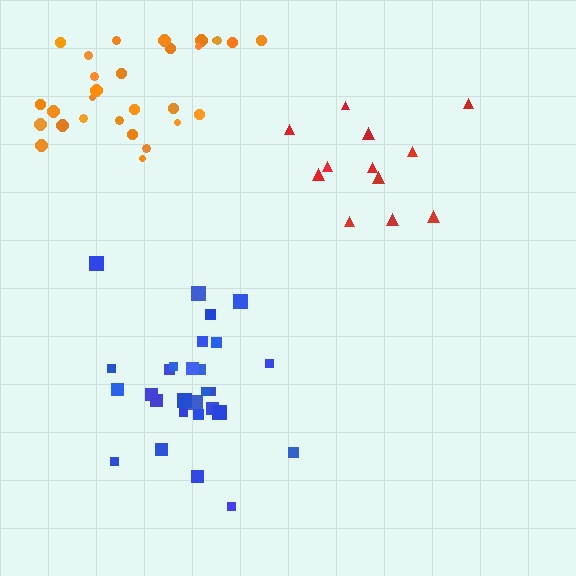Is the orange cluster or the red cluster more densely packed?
Orange.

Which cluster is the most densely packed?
Blue.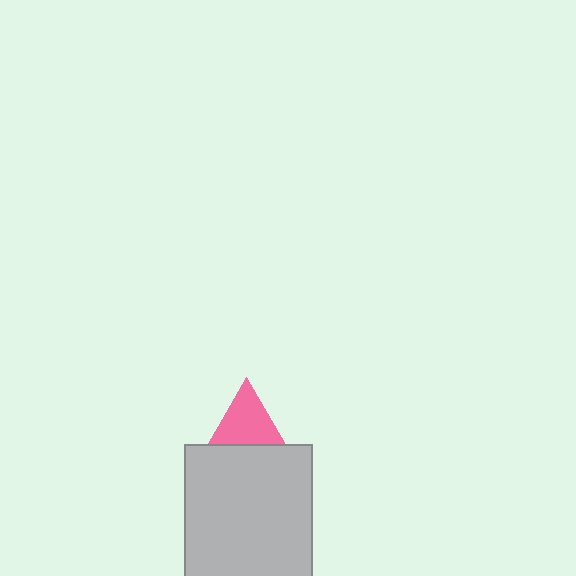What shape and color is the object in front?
The object in front is a light gray rectangle.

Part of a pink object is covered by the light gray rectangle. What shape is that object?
It is a triangle.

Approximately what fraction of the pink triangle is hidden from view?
Roughly 59% of the pink triangle is hidden behind the light gray rectangle.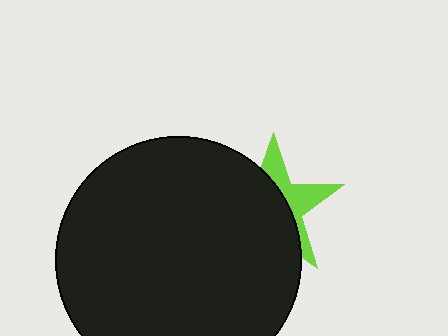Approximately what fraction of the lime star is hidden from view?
Roughly 64% of the lime star is hidden behind the black circle.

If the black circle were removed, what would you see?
You would see the complete lime star.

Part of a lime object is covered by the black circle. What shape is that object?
It is a star.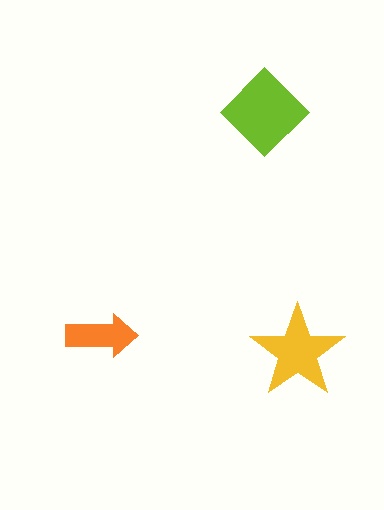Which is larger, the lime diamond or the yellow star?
The lime diamond.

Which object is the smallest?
The orange arrow.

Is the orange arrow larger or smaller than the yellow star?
Smaller.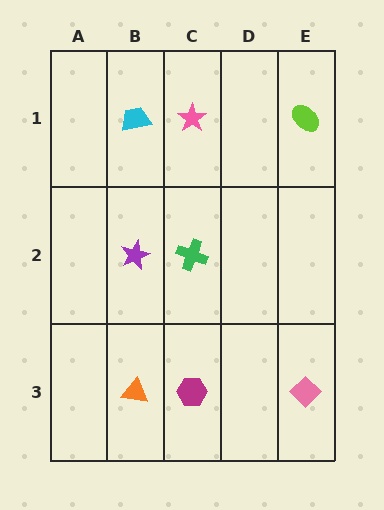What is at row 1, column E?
A lime ellipse.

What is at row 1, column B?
A cyan trapezoid.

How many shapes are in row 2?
2 shapes.